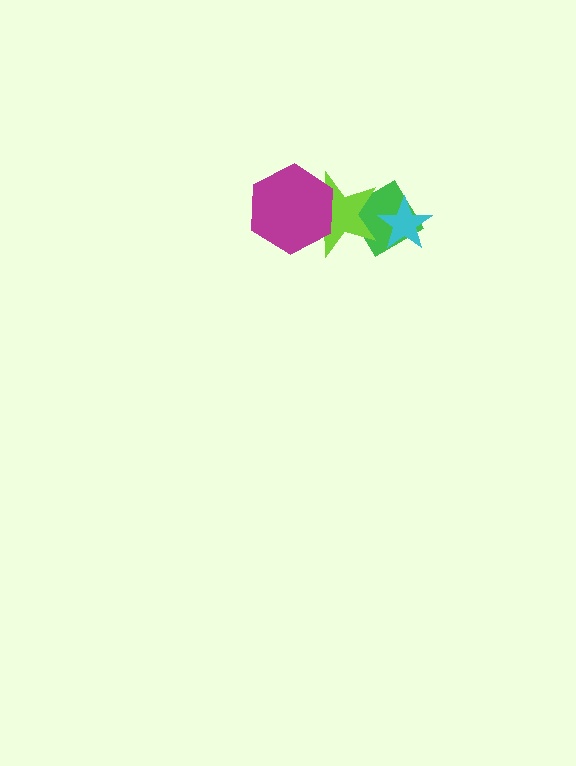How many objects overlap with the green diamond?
2 objects overlap with the green diamond.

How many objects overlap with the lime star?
3 objects overlap with the lime star.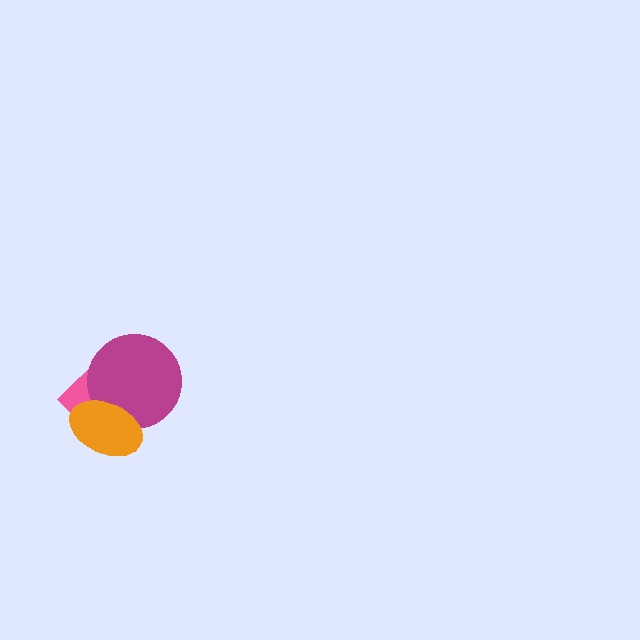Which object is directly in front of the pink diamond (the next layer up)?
The magenta circle is directly in front of the pink diamond.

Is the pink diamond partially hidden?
Yes, it is partially covered by another shape.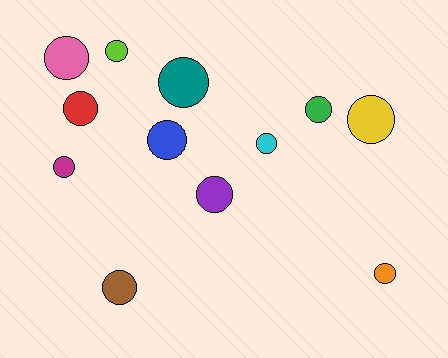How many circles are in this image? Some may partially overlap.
There are 12 circles.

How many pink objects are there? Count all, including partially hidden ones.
There is 1 pink object.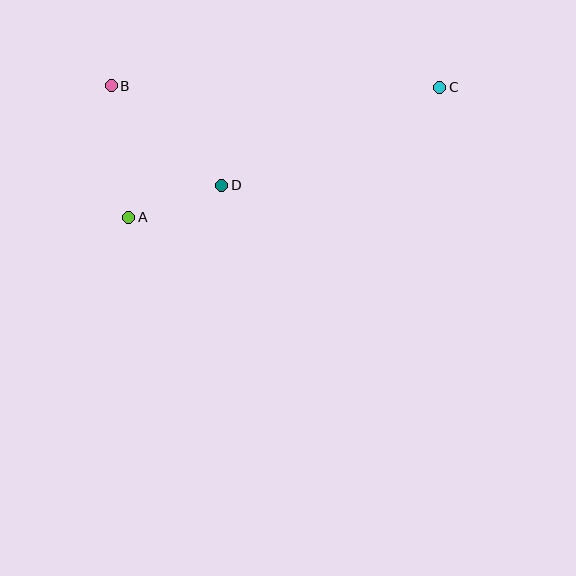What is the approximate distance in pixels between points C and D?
The distance between C and D is approximately 239 pixels.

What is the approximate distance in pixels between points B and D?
The distance between B and D is approximately 149 pixels.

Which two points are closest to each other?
Points A and D are closest to each other.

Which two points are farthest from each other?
Points A and C are farthest from each other.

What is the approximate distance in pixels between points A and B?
The distance between A and B is approximately 133 pixels.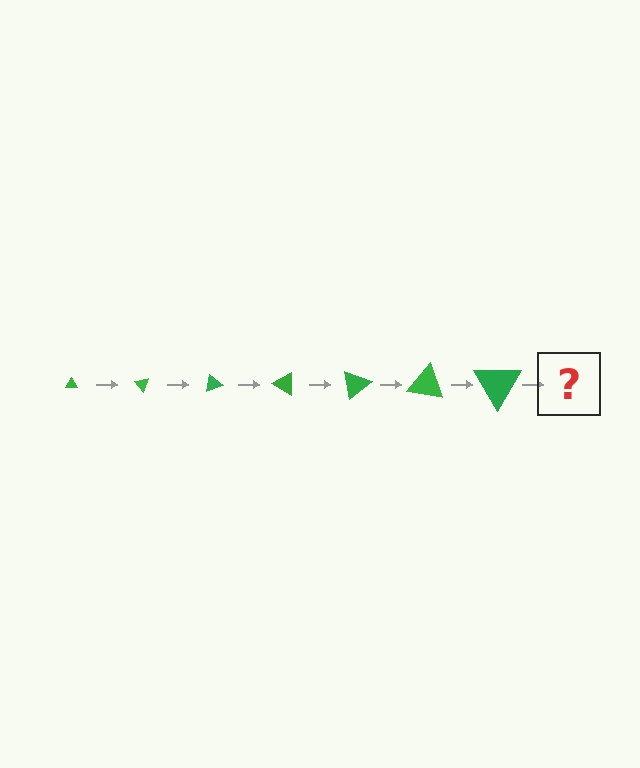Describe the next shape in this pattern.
It should be a triangle, larger than the previous one and rotated 350 degrees from the start.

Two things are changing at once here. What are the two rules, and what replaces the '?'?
The two rules are that the triangle grows larger each step and it rotates 50 degrees each step. The '?' should be a triangle, larger than the previous one and rotated 350 degrees from the start.